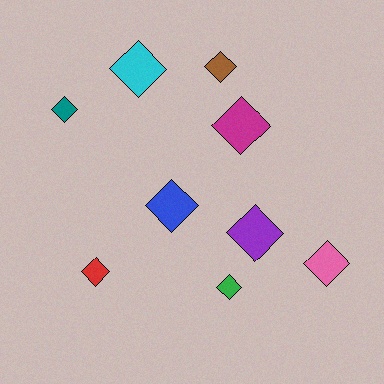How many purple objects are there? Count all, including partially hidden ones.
There is 1 purple object.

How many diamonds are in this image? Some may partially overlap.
There are 9 diamonds.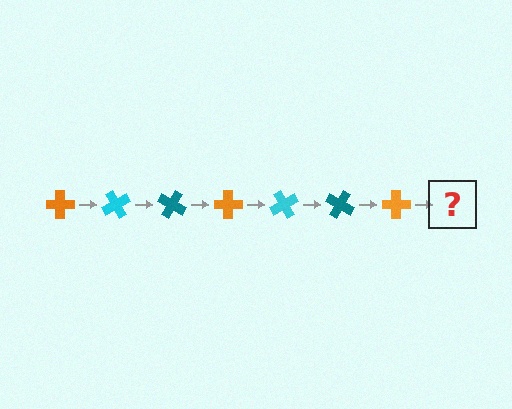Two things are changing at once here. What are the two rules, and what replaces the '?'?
The two rules are that it rotates 60 degrees each step and the color cycles through orange, cyan, and teal. The '?' should be a cyan cross, rotated 420 degrees from the start.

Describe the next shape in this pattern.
It should be a cyan cross, rotated 420 degrees from the start.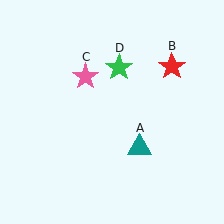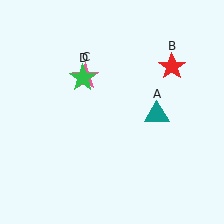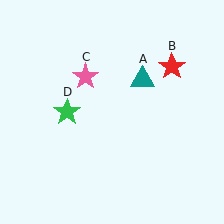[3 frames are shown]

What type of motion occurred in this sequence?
The teal triangle (object A), green star (object D) rotated counterclockwise around the center of the scene.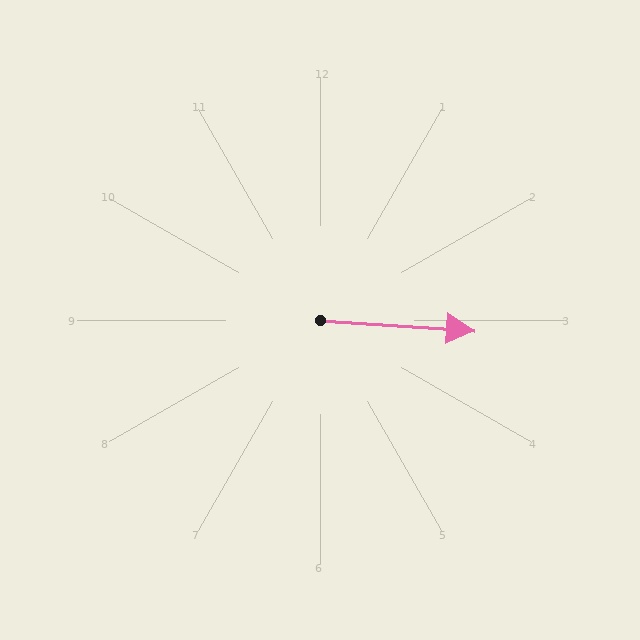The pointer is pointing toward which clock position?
Roughly 3 o'clock.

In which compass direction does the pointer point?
East.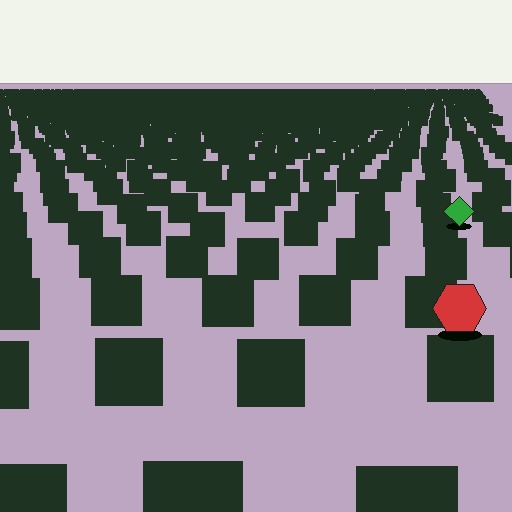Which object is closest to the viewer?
The red hexagon is closest. The texture marks near it are larger and more spread out.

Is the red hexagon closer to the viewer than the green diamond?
Yes. The red hexagon is closer — you can tell from the texture gradient: the ground texture is coarser near it.